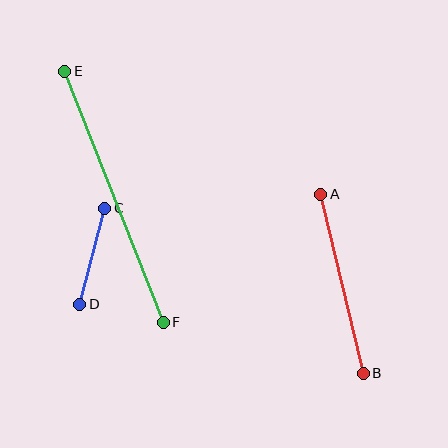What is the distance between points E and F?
The distance is approximately 270 pixels.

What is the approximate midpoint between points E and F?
The midpoint is at approximately (114, 197) pixels.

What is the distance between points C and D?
The distance is approximately 99 pixels.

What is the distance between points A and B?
The distance is approximately 184 pixels.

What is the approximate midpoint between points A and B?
The midpoint is at approximately (342, 284) pixels.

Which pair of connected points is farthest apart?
Points E and F are farthest apart.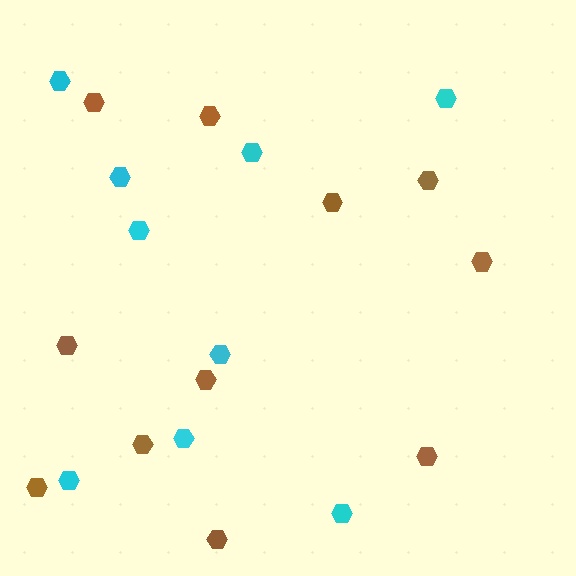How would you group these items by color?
There are 2 groups: one group of brown hexagons (11) and one group of cyan hexagons (9).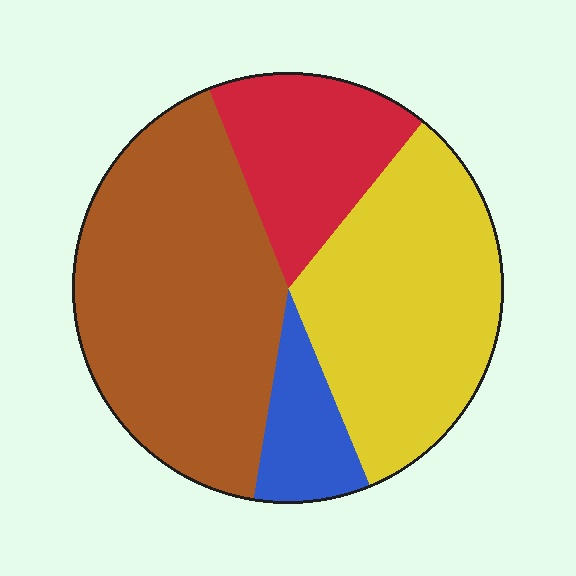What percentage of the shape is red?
Red covers 17% of the shape.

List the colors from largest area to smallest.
From largest to smallest: brown, yellow, red, blue.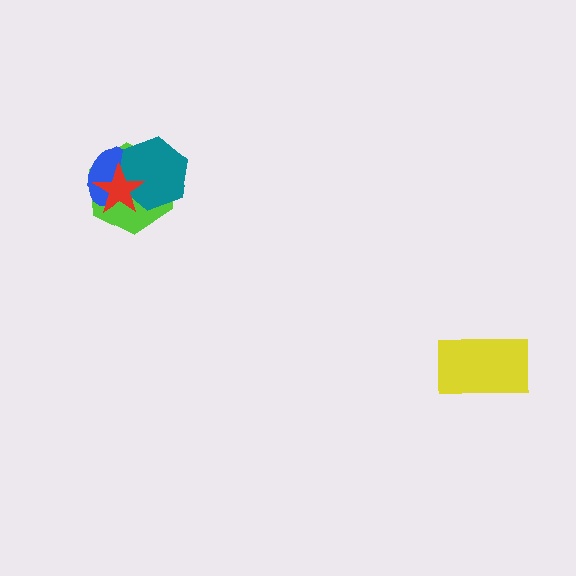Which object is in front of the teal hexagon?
The red star is in front of the teal hexagon.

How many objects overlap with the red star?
3 objects overlap with the red star.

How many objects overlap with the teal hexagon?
3 objects overlap with the teal hexagon.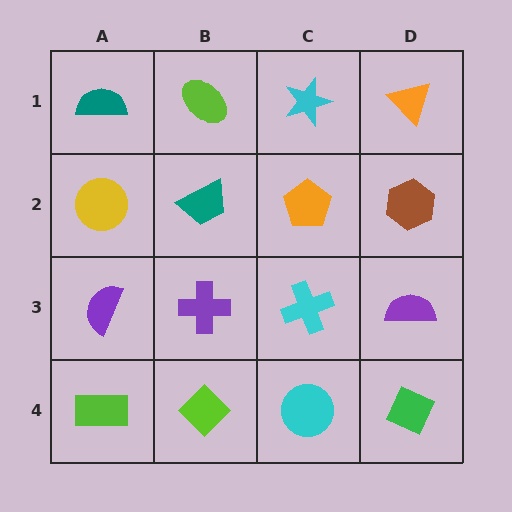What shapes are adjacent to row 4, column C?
A cyan cross (row 3, column C), a lime diamond (row 4, column B), a green diamond (row 4, column D).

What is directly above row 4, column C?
A cyan cross.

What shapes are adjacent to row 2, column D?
An orange triangle (row 1, column D), a purple semicircle (row 3, column D), an orange pentagon (row 2, column C).